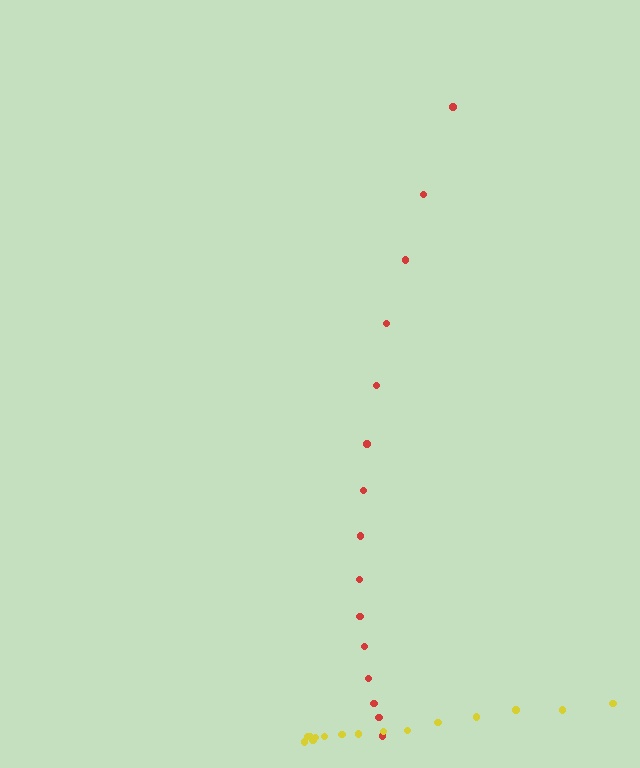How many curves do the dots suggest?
There are 2 distinct paths.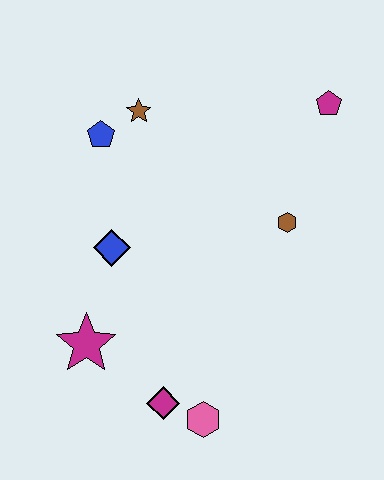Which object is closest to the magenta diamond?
The pink hexagon is closest to the magenta diamond.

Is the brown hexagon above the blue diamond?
Yes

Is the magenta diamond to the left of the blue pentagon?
No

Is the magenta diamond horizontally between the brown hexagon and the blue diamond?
Yes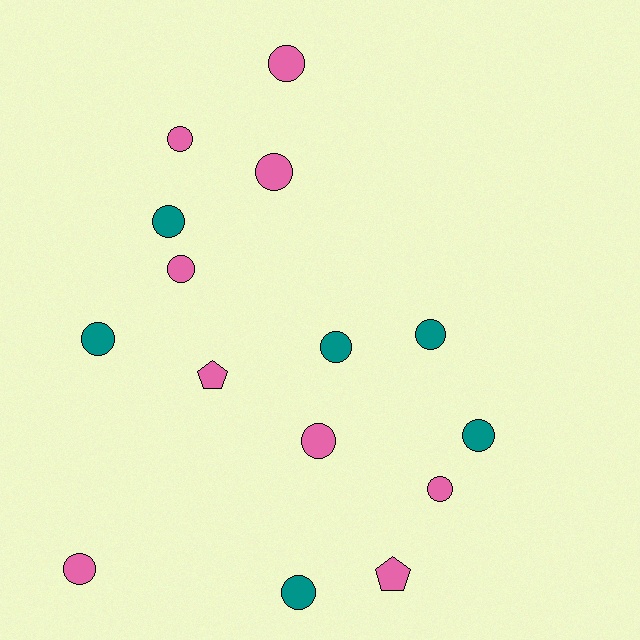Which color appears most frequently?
Pink, with 9 objects.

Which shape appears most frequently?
Circle, with 13 objects.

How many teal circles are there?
There are 6 teal circles.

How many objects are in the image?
There are 15 objects.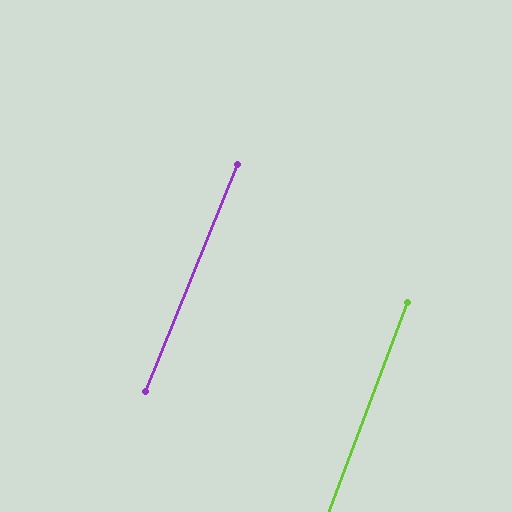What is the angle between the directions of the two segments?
Approximately 1 degree.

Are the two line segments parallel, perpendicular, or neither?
Parallel — their directions differ by only 1.4°.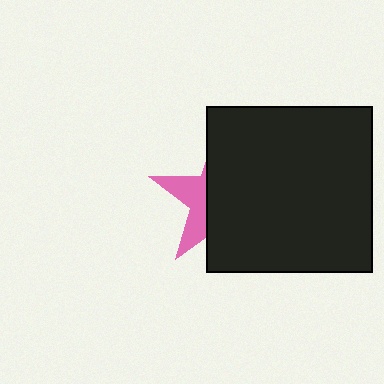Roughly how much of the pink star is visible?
A small part of it is visible (roughly 32%).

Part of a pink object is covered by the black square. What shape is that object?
It is a star.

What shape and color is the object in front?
The object in front is a black square.